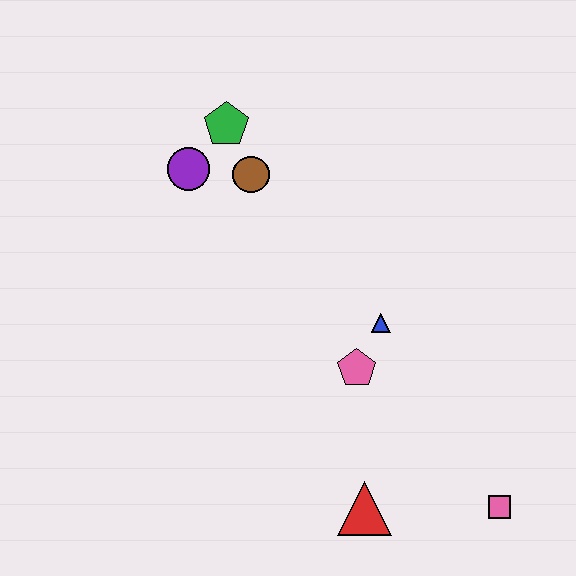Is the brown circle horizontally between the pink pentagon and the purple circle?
Yes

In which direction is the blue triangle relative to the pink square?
The blue triangle is above the pink square.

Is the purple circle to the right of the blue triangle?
No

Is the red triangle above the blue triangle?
No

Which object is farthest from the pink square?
The green pentagon is farthest from the pink square.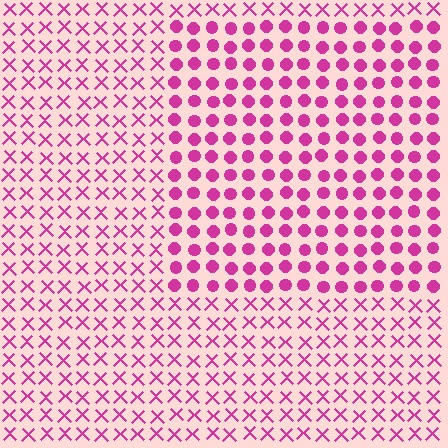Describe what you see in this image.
The image is filled with small magenta elements arranged in a uniform grid. A rectangle-shaped region contains circles, while the surrounding area contains X marks. The boundary is defined purely by the change in element shape.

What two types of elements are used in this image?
The image uses circles inside the rectangle region and X marks outside it.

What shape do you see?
I see a rectangle.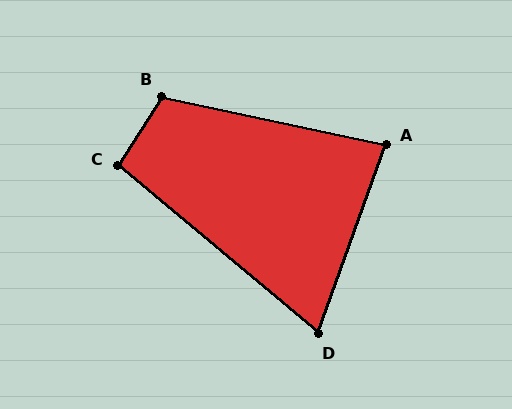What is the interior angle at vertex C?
Approximately 98 degrees (obtuse).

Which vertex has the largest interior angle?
B, at approximately 110 degrees.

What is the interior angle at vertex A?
Approximately 82 degrees (acute).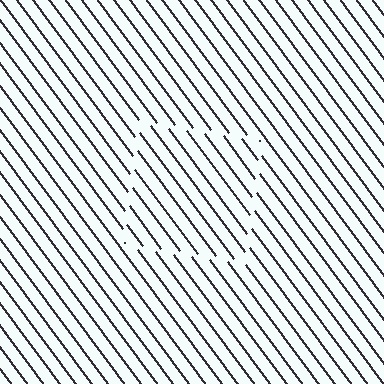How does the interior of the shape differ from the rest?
The interior of the shape contains the same grating, shifted by half a period — the contour is defined by the phase discontinuity where line-ends from the inner and outer gratings abut.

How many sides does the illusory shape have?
4 sides — the line-ends trace a square.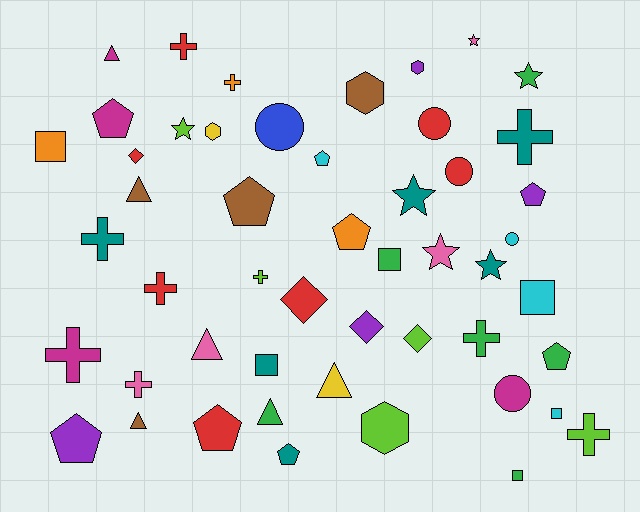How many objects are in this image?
There are 50 objects.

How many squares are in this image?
There are 6 squares.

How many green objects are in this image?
There are 6 green objects.